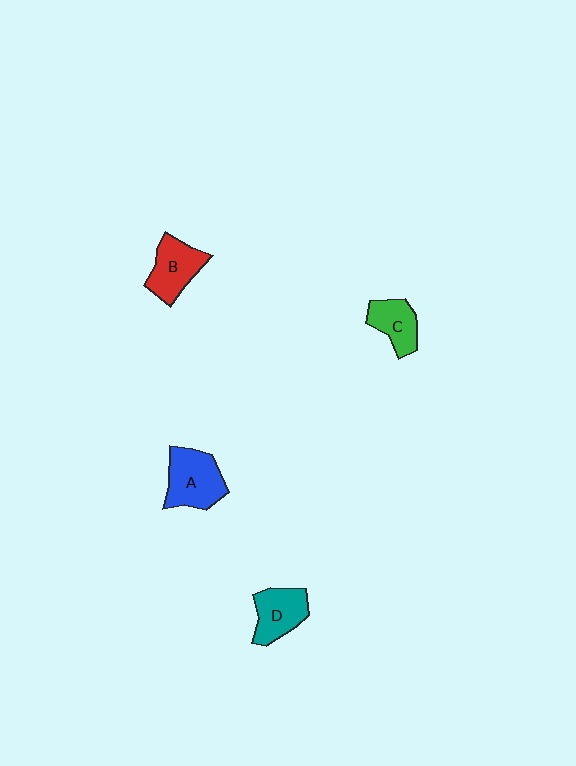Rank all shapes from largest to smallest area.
From largest to smallest: A (blue), B (red), D (teal), C (green).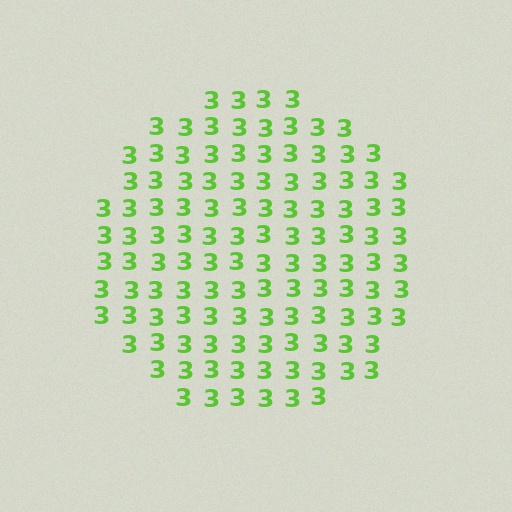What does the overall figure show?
The overall figure shows a circle.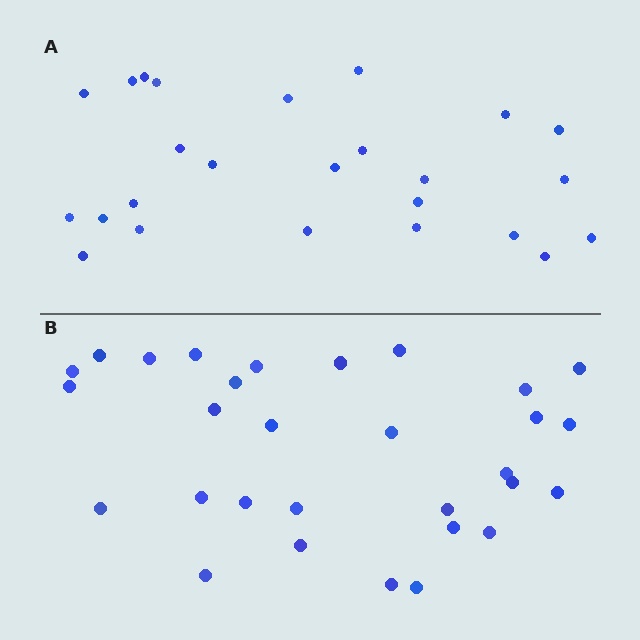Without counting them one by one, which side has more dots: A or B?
Region B (the bottom region) has more dots.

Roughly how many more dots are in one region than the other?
Region B has about 5 more dots than region A.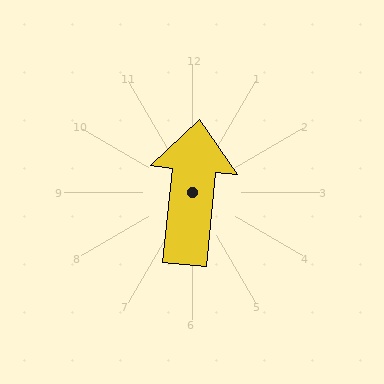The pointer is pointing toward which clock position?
Roughly 12 o'clock.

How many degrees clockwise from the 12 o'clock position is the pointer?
Approximately 6 degrees.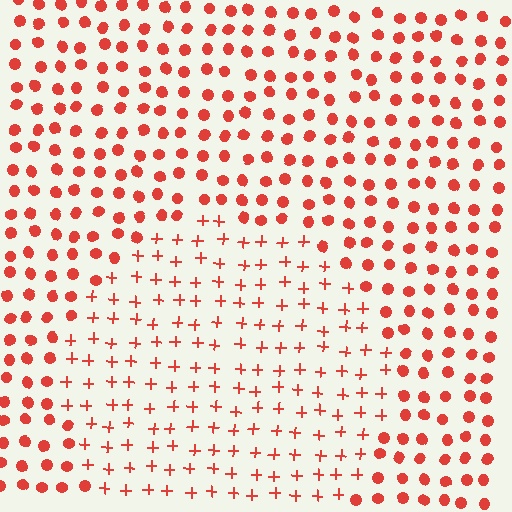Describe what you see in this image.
The image is filled with small red elements arranged in a uniform grid. A circle-shaped region contains plus signs, while the surrounding area contains circles. The boundary is defined purely by the change in element shape.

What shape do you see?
I see a circle.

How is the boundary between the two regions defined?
The boundary is defined by a change in element shape: plus signs inside vs. circles outside. All elements share the same color and spacing.